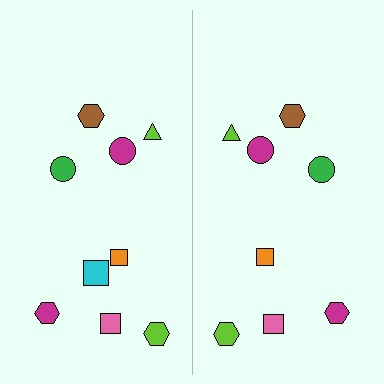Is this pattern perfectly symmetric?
No, the pattern is not perfectly symmetric. A cyan square is missing from the right side.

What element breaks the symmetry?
A cyan square is missing from the right side.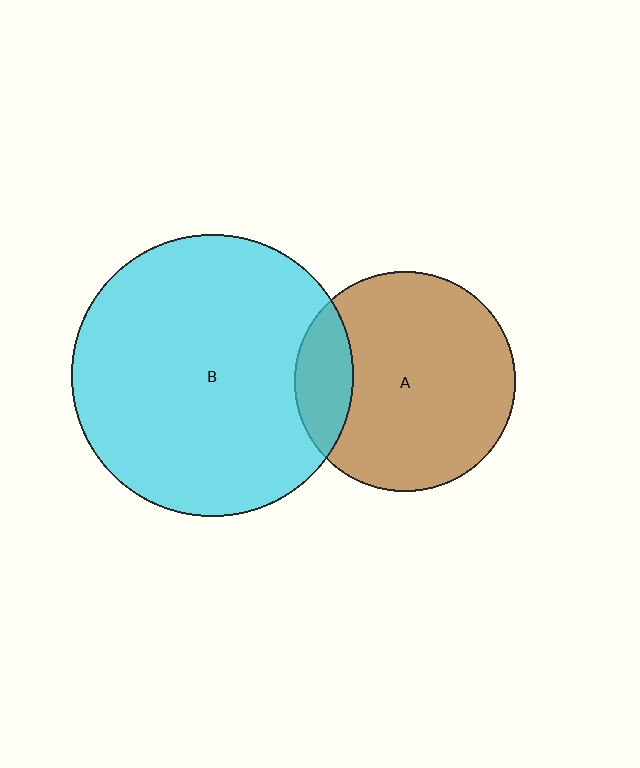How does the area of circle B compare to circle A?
Approximately 1.6 times.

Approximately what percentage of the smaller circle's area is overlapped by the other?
Approximately 15%.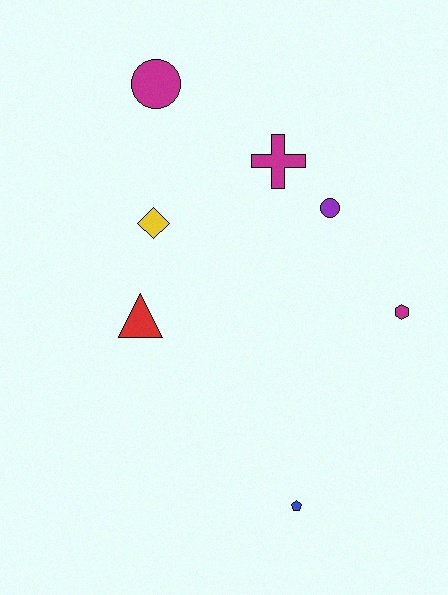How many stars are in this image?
There are no stars.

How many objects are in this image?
There are 7 objects.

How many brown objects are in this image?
There are no brown objects.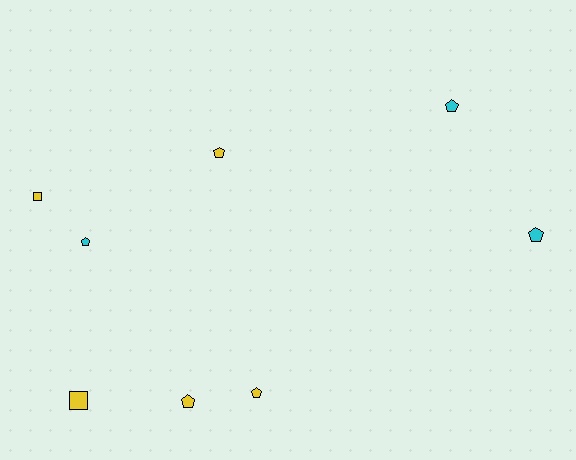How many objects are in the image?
There are 8 objects.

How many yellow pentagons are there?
There are 3 yellow pentagons.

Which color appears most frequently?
Yellow, with 5 objects.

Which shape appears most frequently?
Pentagon, with 6 objects.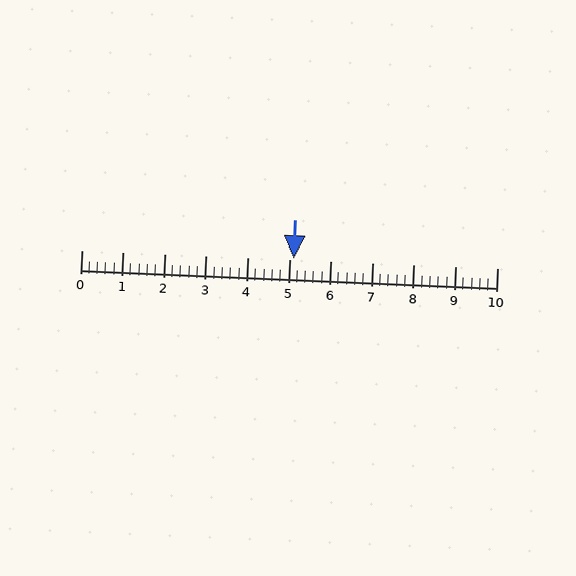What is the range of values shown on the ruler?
The ruler shows values from 0 to 10.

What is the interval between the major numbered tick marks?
The major tick marks are spaced 1 units apart.